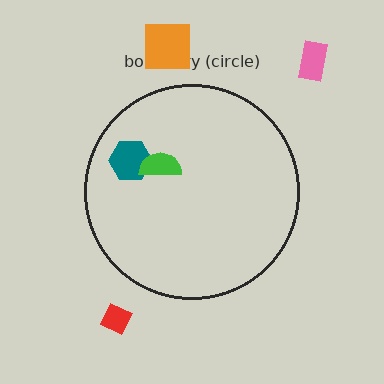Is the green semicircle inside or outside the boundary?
Inside.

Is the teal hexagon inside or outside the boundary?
Inside.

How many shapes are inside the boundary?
2 inside, 3 outside.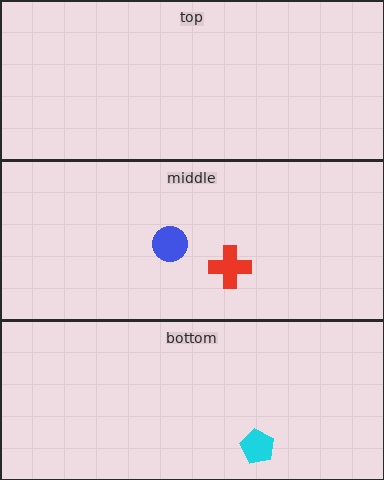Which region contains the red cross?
The middle region.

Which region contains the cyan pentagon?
The bottom region.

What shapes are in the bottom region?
The cyan pentagon.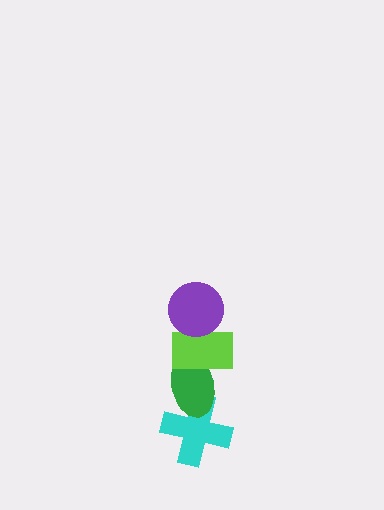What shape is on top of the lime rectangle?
The purple circle is on top of the lime rectangle.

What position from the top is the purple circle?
The purple circle is 1st from the top.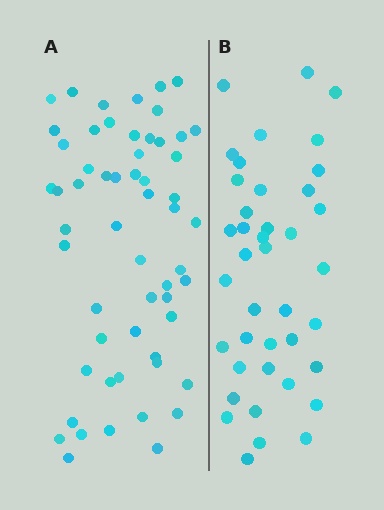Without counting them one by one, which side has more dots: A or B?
Region A (the left region) has more dots.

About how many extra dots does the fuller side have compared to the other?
Region A has approximately 15 more dots than region B.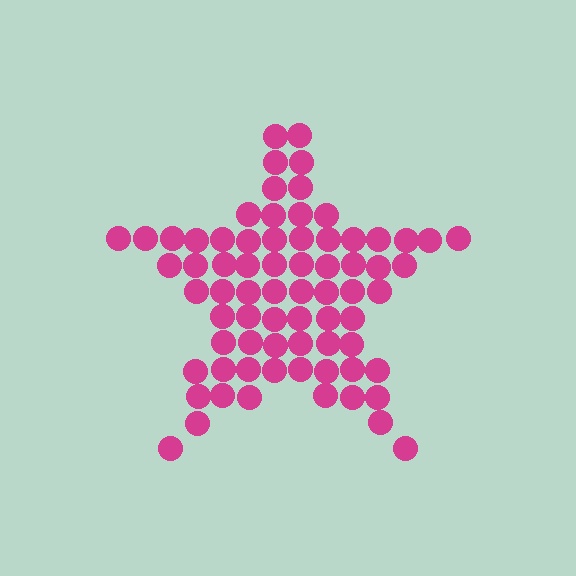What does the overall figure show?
The overall figure shows a star.